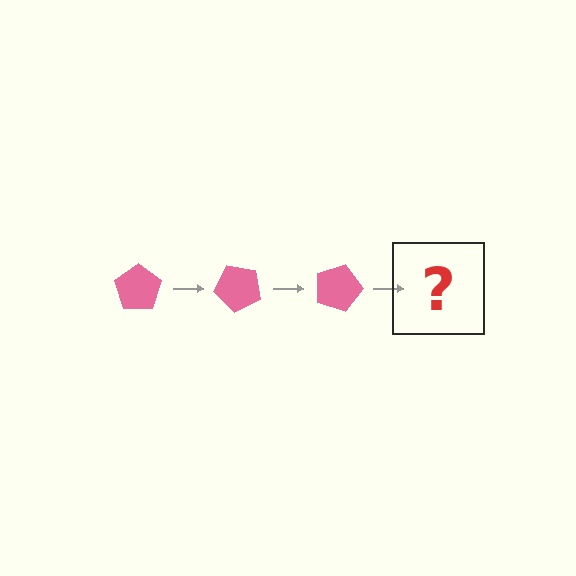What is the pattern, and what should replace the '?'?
The pattern is that the pentagon rotates 45 degrees each step. The '?' should be a pink pentagon rotated 135 degrees.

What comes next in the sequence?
The next element should be a pink pentagon rotated 135 degrees.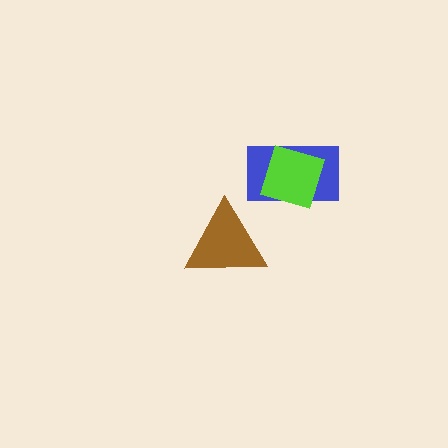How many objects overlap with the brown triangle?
0 objects overlap with the brown triangle.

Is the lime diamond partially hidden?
No, no other shape covers it.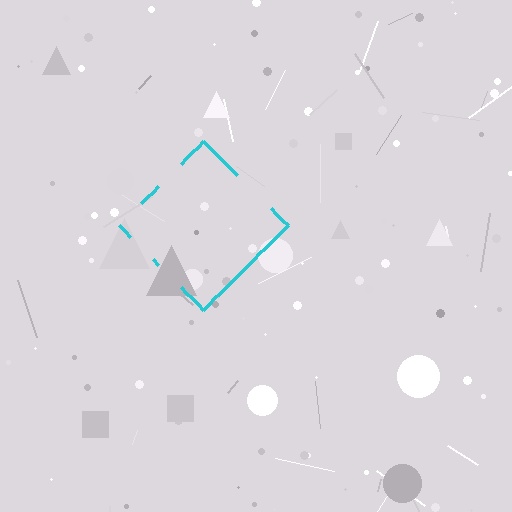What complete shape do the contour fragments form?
The contour fragments form a diamond.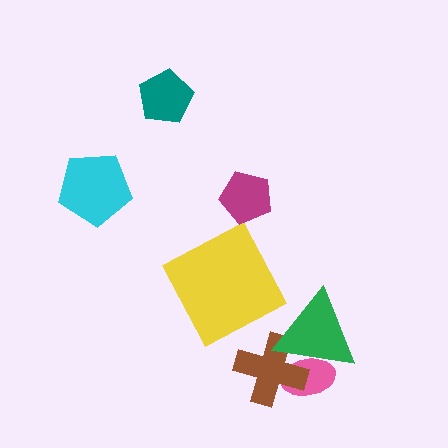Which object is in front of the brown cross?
The green triangle is in front of the brown cross.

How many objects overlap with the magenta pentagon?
0 objects overlap with the magenta pentagon.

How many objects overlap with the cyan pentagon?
0 objects overlap with the cyan pentagon.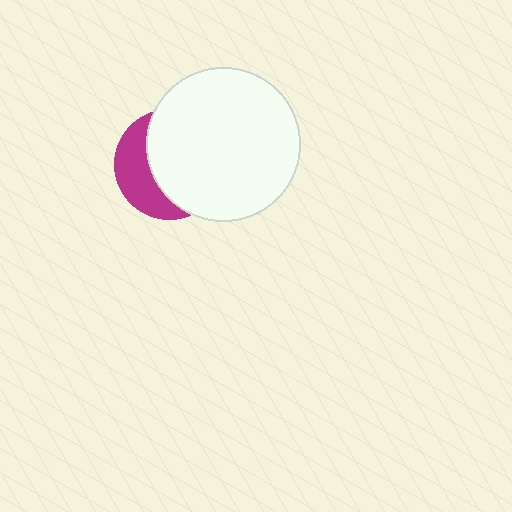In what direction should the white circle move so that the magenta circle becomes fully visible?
The white circle should move right. That is the shortest direction to clear the overlap and leave the magenta circle fully visible.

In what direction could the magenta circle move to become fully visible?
The magenta circle could move left. That would shift it out from behind the white circle entirely.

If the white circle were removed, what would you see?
You would see the complete magenta circle.